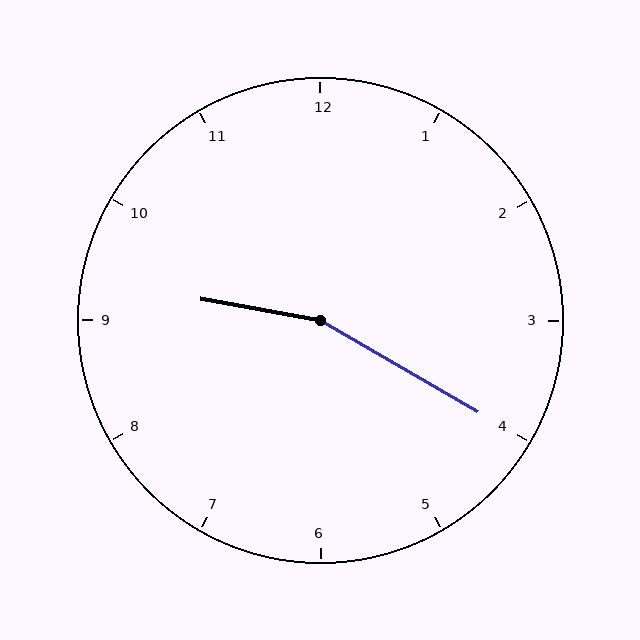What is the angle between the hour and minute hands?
Approximately 160 degrees.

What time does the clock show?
9:20.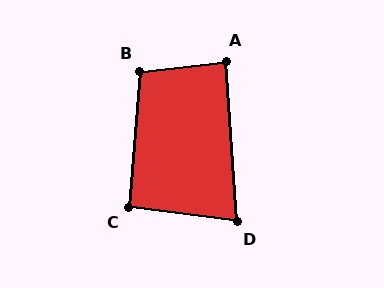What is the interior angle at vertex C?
Approximately 93 degrees (approximately right).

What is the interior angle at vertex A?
Approximately 87 degrees (approximately right).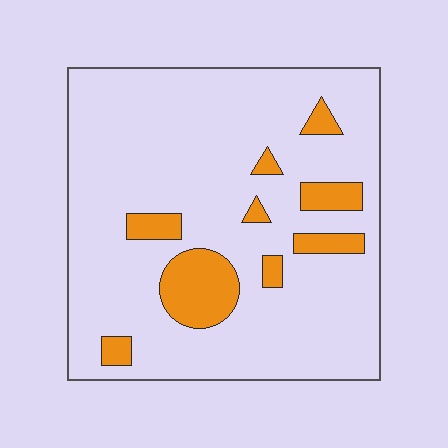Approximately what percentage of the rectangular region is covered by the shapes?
Approximately 15%.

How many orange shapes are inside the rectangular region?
9.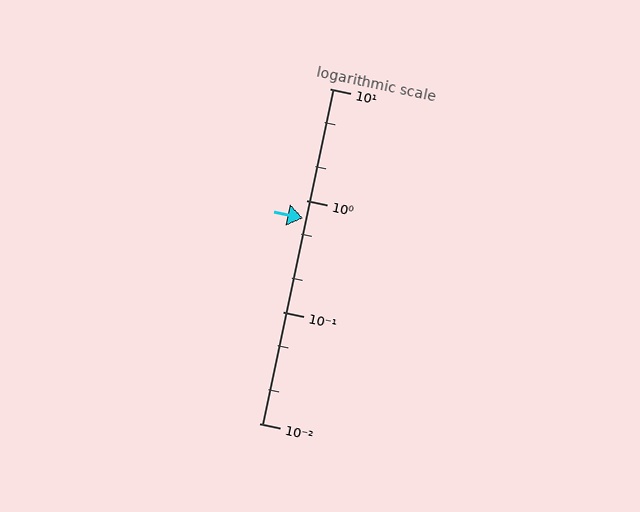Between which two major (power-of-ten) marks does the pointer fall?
The pointer is between 0.1 and 1.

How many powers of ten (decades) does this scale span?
The scale spans 3 decades, from 0.01 to 10.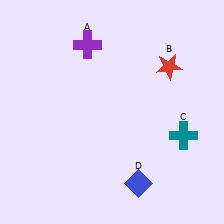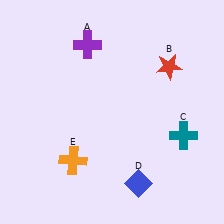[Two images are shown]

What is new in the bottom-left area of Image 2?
An orange cross (E) was added in the bottom-left area of Image 2.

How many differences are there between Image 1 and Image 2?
There is 1 difference between the two images.